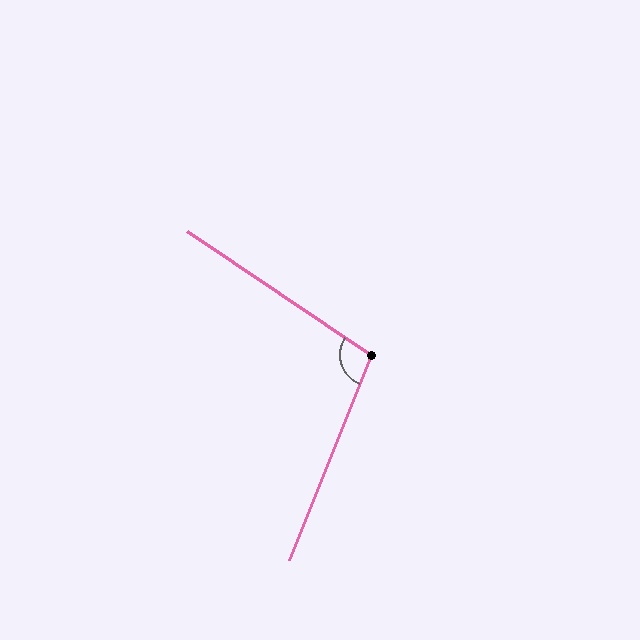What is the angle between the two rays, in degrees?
Approximately 102 degrees.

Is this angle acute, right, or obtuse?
It is obtuse.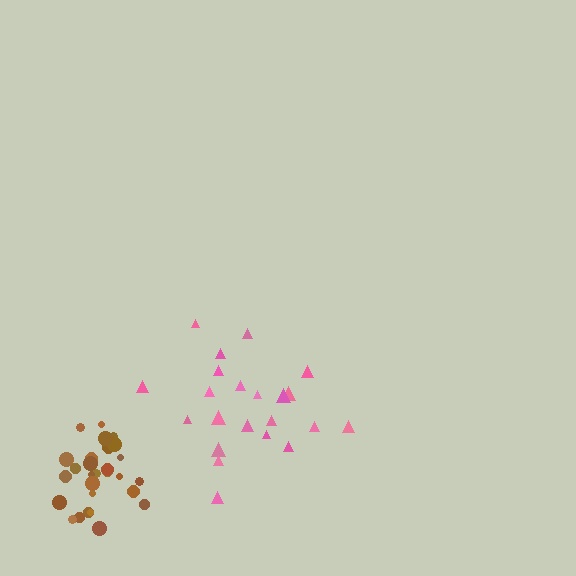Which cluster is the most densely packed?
Brown.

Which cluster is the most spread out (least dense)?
Pink.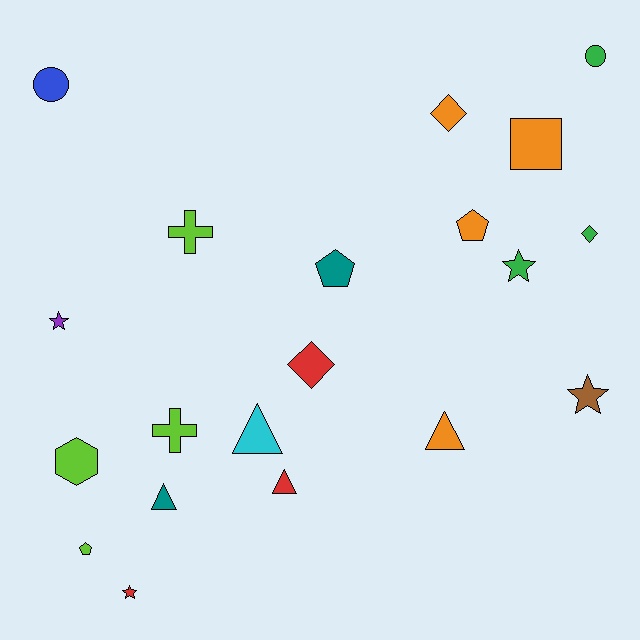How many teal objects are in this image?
There are 2 teal objects.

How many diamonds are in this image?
There are 3 diamonds.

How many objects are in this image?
There are 20 objects.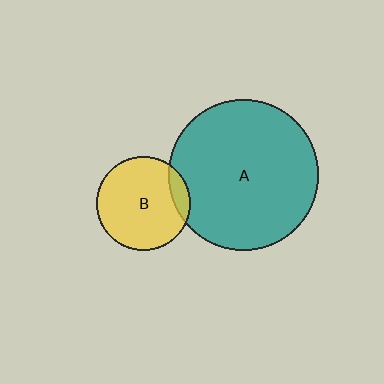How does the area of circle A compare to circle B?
Approximately 2.6 times.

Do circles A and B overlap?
Yes.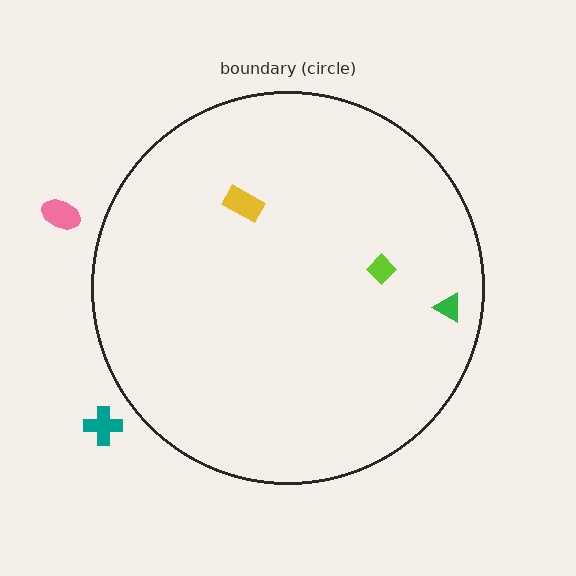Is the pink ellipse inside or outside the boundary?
Outside.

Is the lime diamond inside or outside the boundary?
Inside.